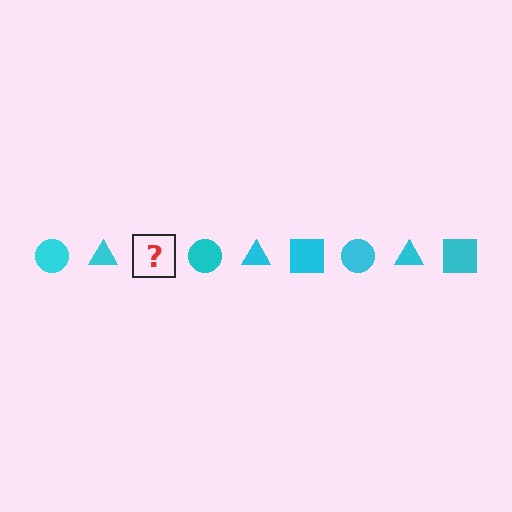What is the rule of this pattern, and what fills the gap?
The rule is that the pattern cycles through circle, triangle, square shapes in cyan. The gap should be filled with a cyan square.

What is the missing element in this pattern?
The missing element is a cyan square.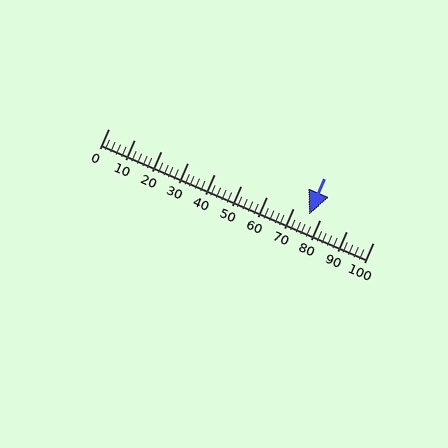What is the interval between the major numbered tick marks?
The major tick marks are spaced 10 units apart.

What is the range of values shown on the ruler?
The ruler shows values from 0 to 100.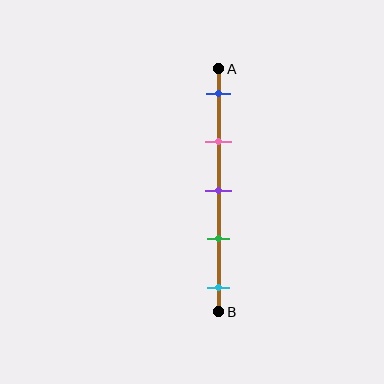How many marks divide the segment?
There are 5 marks dividing the segment.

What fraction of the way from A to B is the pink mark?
The pink mark is approximately 30% (0.3) of the way from A to B.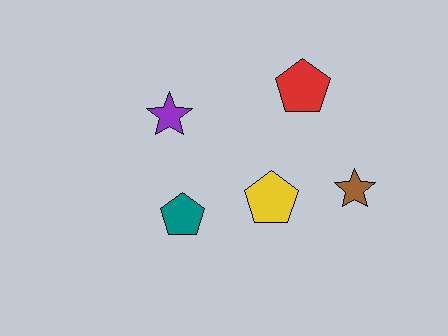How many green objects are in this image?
There are no green objects.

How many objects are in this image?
There are 5 objects.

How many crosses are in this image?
There are no crosses.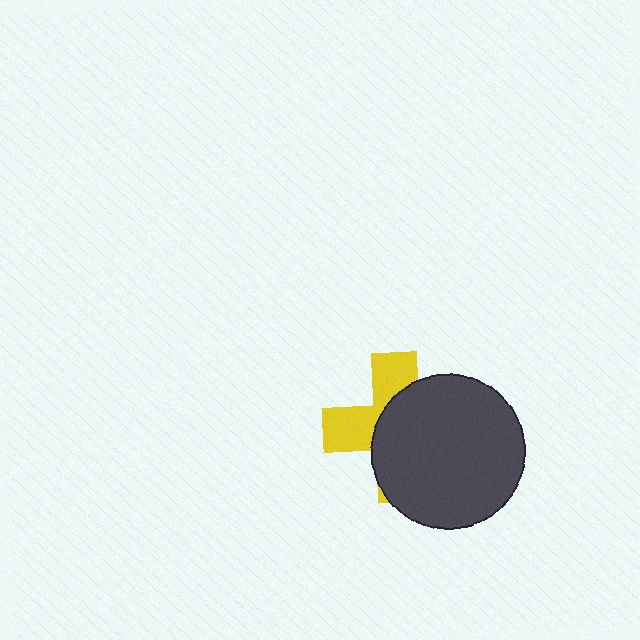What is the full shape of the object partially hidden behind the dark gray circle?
The partially hidden object is a yellow cross.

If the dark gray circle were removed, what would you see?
You would see the complete yellow cross.